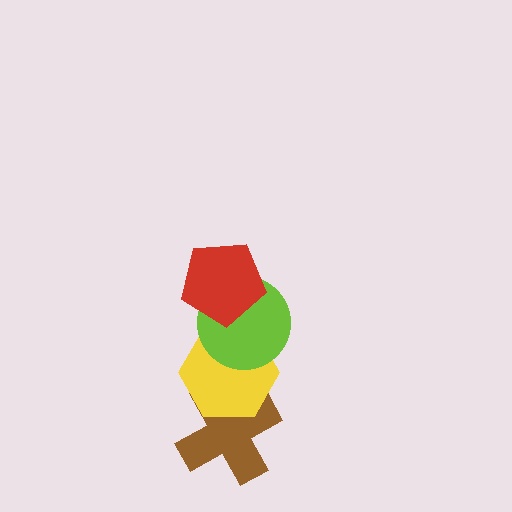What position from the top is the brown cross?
The brown cross is 4th from the top.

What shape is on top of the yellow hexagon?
The lime circle is on top of the yellow hexagon.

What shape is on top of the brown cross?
The yellow hexagon is on top of the brown cross.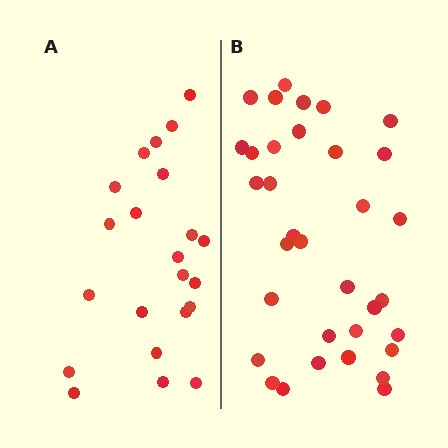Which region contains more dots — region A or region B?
Region B (the right region) has more dots.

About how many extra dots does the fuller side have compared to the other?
Region B has roughly 12 or so more dots than region A.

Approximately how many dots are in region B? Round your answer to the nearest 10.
About 30 dots. (The exact count is 34, which rounds to 30.)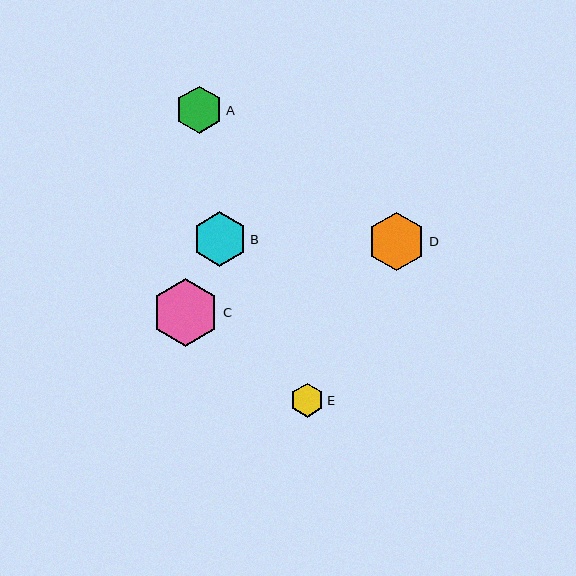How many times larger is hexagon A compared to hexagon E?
Hexagon A is approximately 1.4 times the size of hexagon E.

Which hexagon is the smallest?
Hexagon E is the smallest with a size of approximately 34 pixels.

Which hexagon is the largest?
Hexagon C is the largest with a size of approximately 68 pixels.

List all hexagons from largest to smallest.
From largest to smallest: C, D, B, A, E.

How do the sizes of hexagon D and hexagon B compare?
Hexagon D and hexagon B are approximately the same size.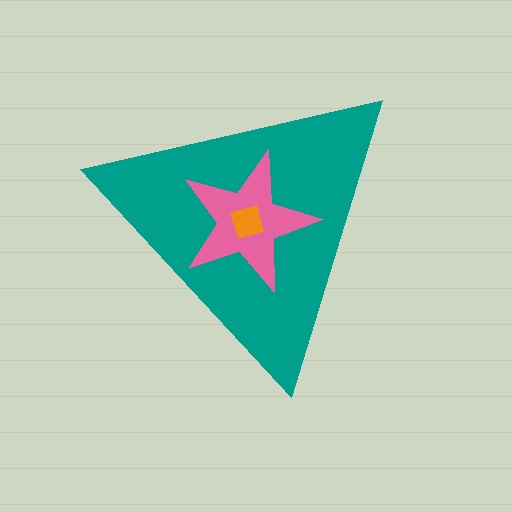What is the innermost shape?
The orange diamond.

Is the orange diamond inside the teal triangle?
Yes.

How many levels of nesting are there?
3.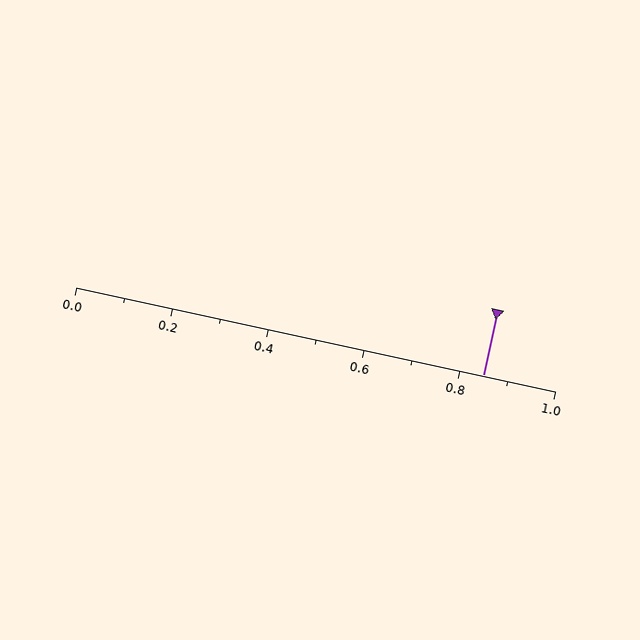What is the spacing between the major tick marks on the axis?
The major ticks are spaced 0.2 apart.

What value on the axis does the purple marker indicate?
The marker indicates approximately 0.85.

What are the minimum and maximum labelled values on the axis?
The axis runs from 0.0 to 1.0.